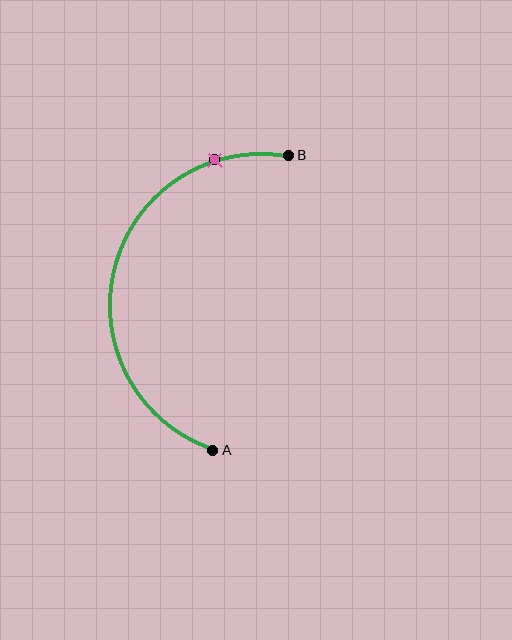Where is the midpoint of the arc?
The arc midpoint is the point on the curve farthest from the straight line joining A and B. It sits to the left of that line.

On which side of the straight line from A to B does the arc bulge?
The arc bulges to the left of the straight line connecting A and B.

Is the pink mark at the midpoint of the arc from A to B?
No. The pink mark lies on the arc but is closer to endpoint B. The arc midpoint would be at the point on the curve equidistant along the arc from both A and B.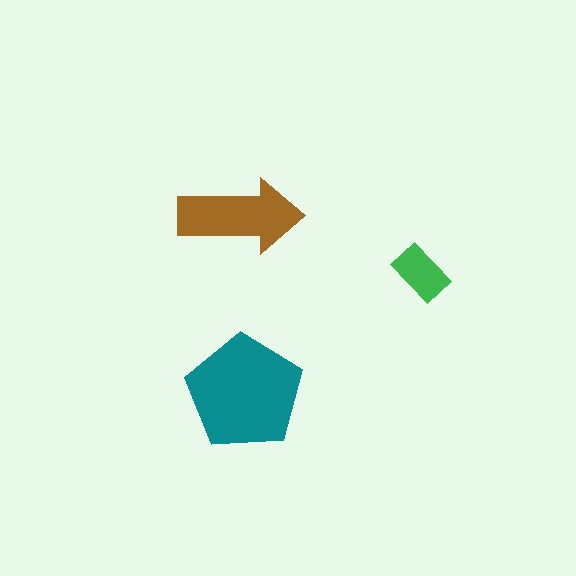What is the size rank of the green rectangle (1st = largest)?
3rd.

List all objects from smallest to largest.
The green rectangle, the brown arrow, the teal pentagon.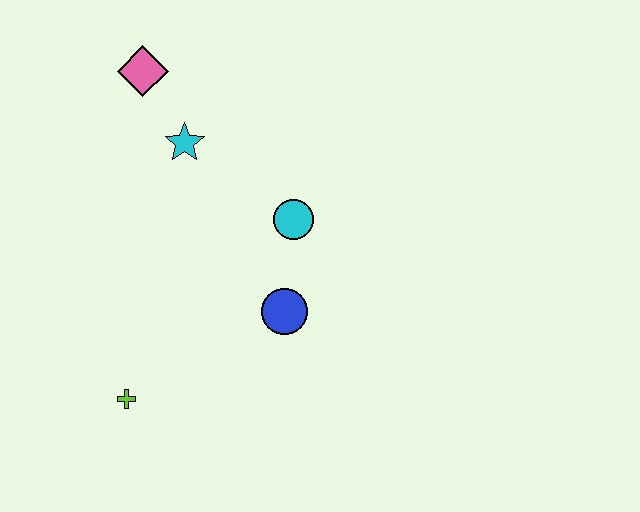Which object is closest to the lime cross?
The blue circle is closest to the lime cross.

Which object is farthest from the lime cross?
The pink diamond is farthest from the lime cross.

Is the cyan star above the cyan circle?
Yes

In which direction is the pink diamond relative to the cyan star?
The pink diamond is above the cyan star.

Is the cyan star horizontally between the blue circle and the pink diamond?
Yes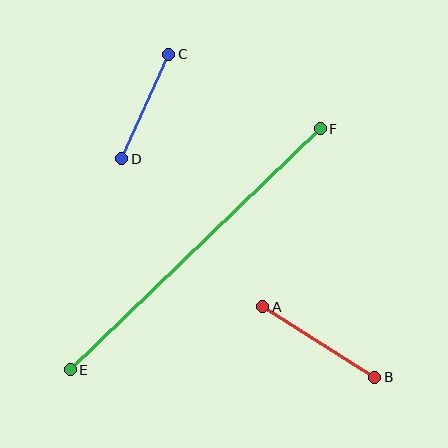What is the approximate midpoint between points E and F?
The midpoint is at approximately (195, 249) pixels.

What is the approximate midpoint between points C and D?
The midpoint is at approximately (145, 106) pixels.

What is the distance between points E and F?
The distance is approximately 347 pixels.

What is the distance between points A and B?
The distance is approximately 132 pixels.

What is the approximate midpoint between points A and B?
The midpoint is at approximately (319, 342) pixels.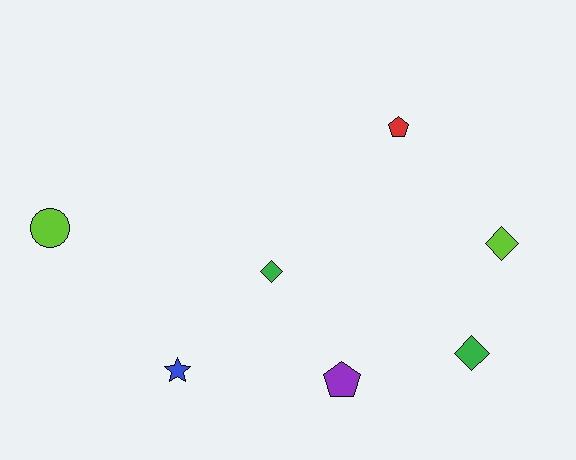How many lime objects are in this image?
There are 2 lime objects.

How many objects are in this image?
There are 7 objects.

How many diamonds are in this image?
There are 3 diamonds.